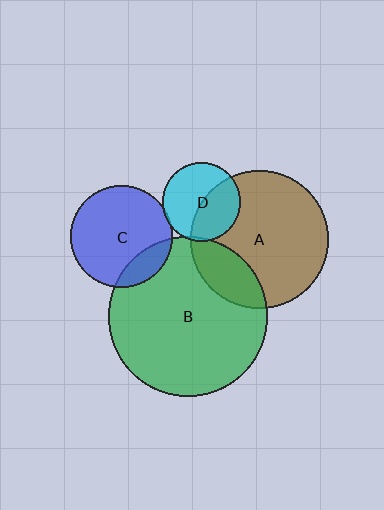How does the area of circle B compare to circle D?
Approximately 4.1 times.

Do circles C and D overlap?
Yes.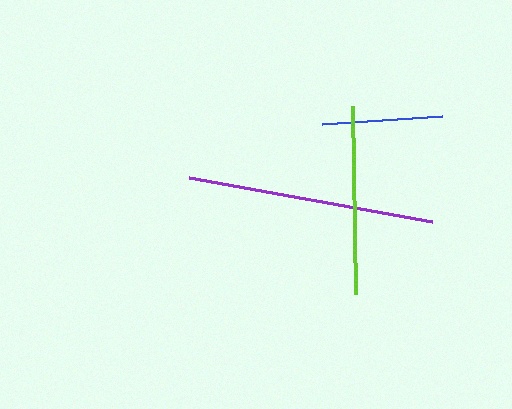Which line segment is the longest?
The purple line is the longest at approximately 247 pixels.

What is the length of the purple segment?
The purple segment is approximately 247 pixels long.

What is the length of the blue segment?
The blue segment is approximately 120 pixels long.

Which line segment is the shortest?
The blue line is the shortest at approximately 120 pixels.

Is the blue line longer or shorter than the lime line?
The lime line is longer than the blue line.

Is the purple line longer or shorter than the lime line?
The purple line is longer than the lime line.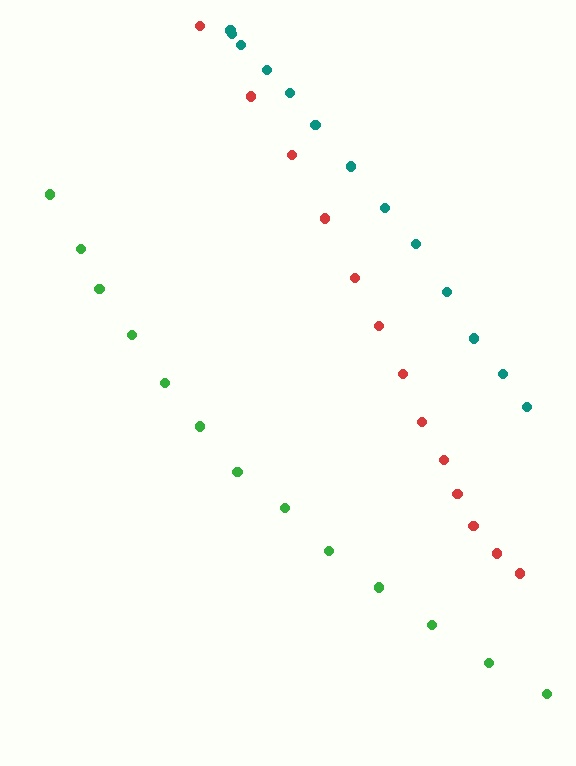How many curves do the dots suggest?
There are 3 distinct paths.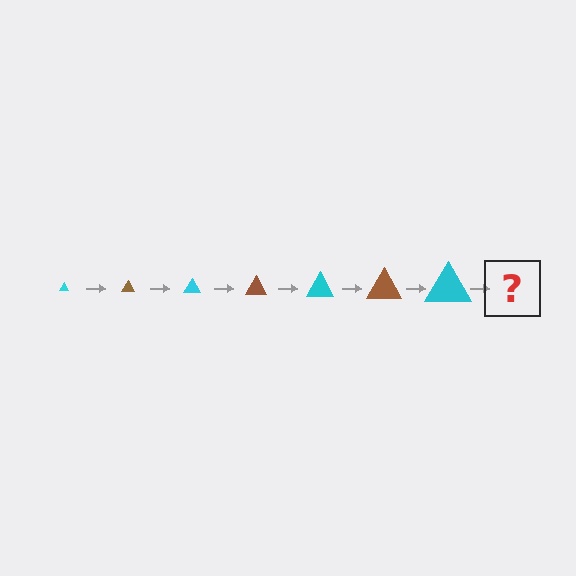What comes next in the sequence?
The next element should be a brown triangle, larger than the previous one.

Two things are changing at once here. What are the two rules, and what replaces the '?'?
The two rules are that the triangle grows larger each step and the color cycles through cyan and brown. The '?' should be a brown triangle, larger than the previous one.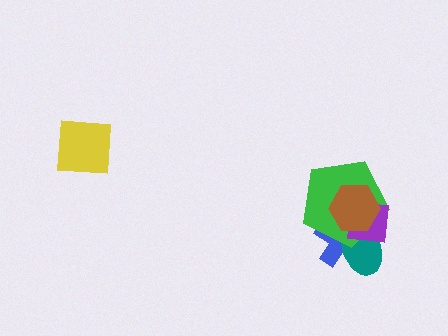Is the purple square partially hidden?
Yes, it is partially covered by another shape.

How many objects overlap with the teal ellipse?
4 objects overlap with the teal ellipse.